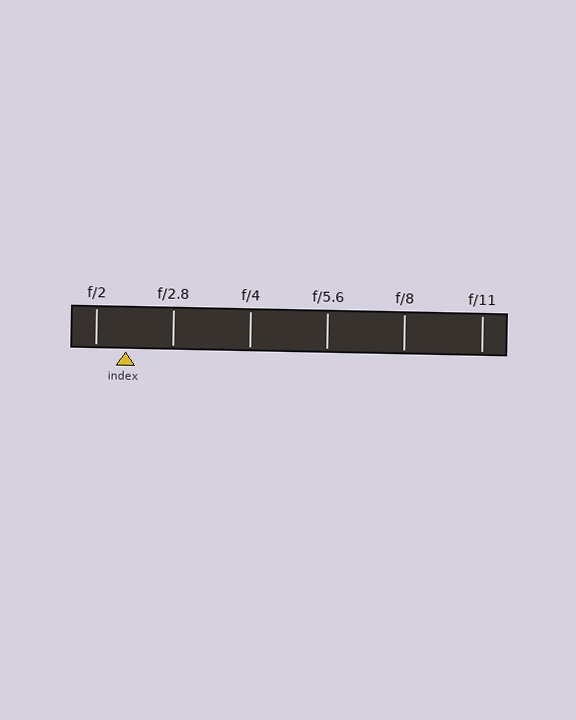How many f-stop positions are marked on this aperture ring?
There are 6 f-stop positions marked.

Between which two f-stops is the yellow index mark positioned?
The index mark is between f/2 and f/2.8.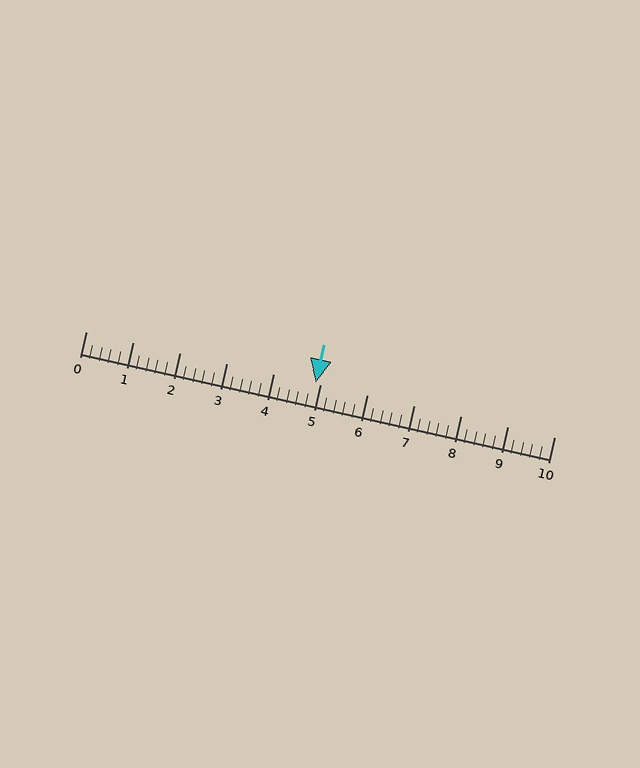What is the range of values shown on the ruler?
The ruler shows values from 0 to 10.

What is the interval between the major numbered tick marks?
The major tick marks are spaced 1 units apart.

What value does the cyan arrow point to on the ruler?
The cyan arrow points to approximately 4.9.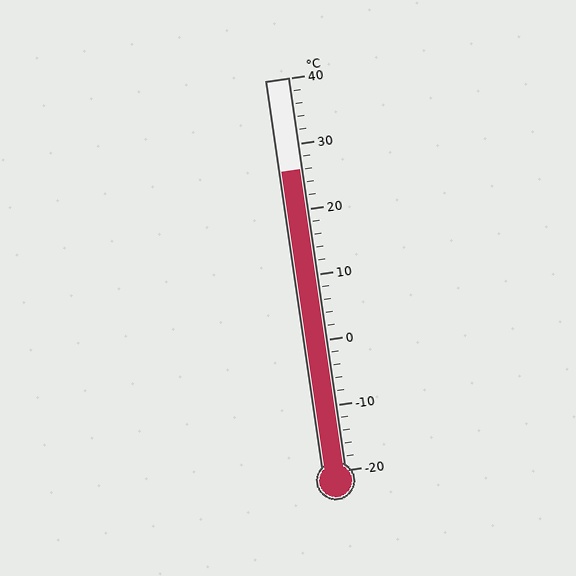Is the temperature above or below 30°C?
The temperature is below 30°C.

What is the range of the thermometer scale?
The thermometer scale ranges from -20°C to 40°C.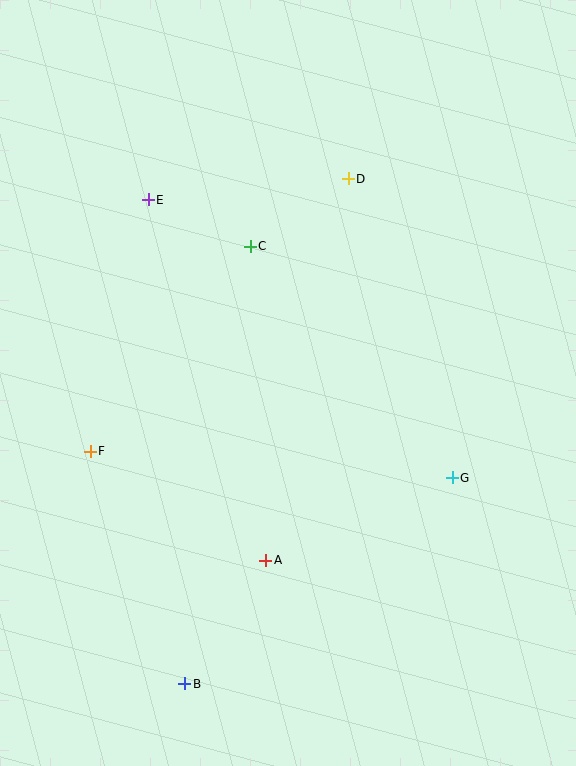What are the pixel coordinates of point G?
Point G is at (452, 478).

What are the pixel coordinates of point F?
Point F is at (90, 451).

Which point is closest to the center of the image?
Point C at (250, 246) is closest to the center.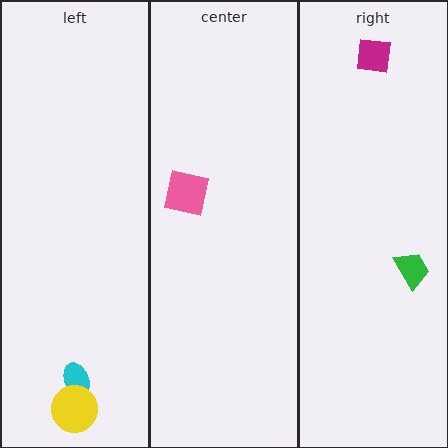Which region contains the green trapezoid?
The right region.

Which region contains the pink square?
The center region.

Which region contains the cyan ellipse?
The left region.